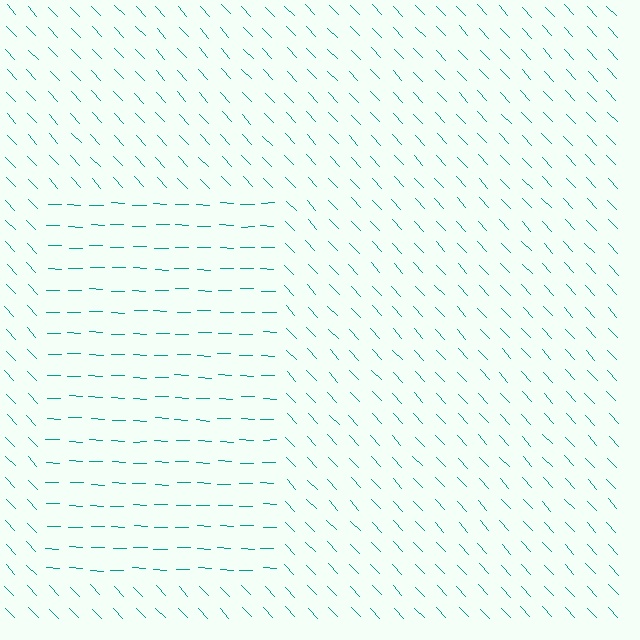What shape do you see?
I see a rectangle.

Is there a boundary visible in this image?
Yes, there is a texture boundary formed by a change in line orientation.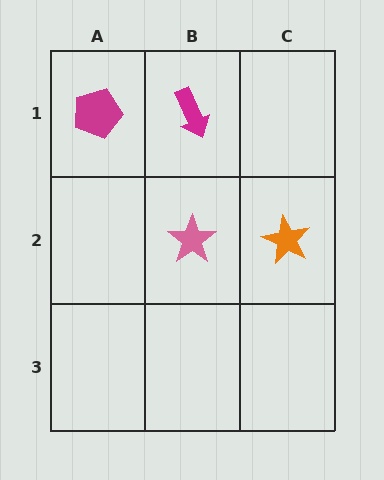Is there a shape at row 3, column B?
No, that cell is empty.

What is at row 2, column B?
A pink star.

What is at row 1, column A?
A magenta pentagon.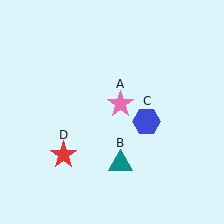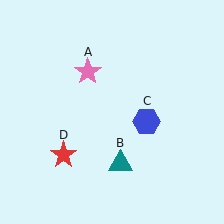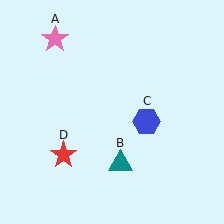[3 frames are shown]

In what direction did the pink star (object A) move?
The pink star (object A) moved up and to the left.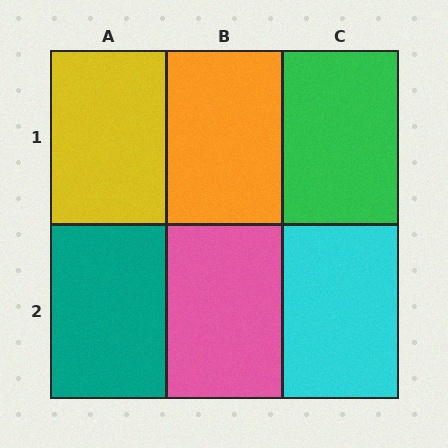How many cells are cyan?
1 cell is cyan.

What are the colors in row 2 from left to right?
Teal, pink, cyan.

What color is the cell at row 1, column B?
Orange.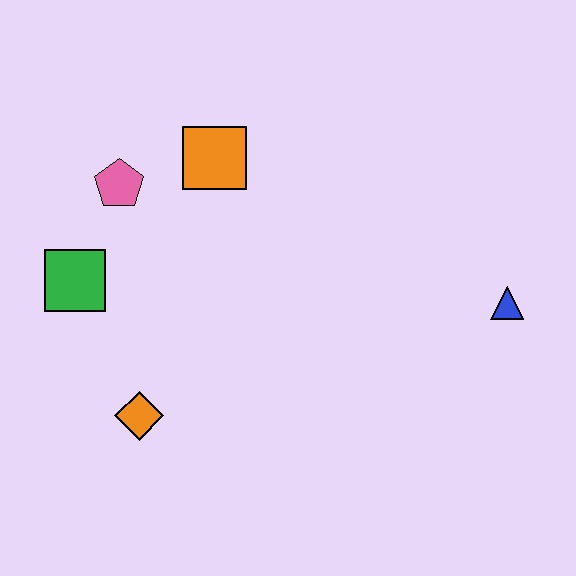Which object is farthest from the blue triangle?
The green square is farthest from the blue triangle.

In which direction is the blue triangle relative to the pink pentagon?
The blue triangle is to the right of the pink pentagon.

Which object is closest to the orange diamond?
The green square is closest to the orange diamond.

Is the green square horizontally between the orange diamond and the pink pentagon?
No